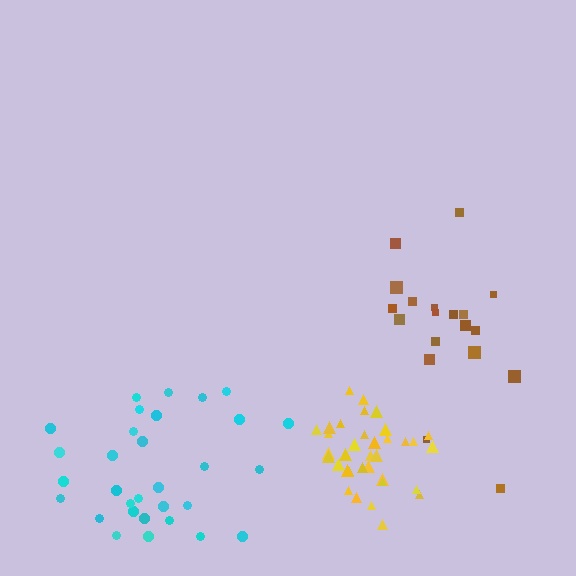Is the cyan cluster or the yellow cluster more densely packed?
Yellow.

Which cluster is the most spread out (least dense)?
Brown.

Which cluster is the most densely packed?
Yellow.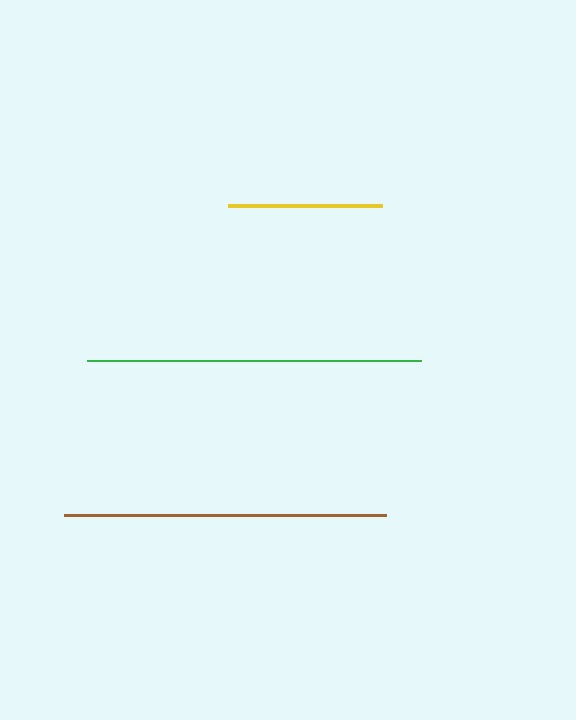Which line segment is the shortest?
The yellow line is the shortest at approximately 154 pixels.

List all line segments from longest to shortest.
From longest to shortest: green, brown, yellow.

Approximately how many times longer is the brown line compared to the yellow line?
The brown line is approximately 2.1 times the length of the yellow line.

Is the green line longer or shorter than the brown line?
The green line is longer than the brown line.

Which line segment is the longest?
The green line is the longest at approximately 333 pixels.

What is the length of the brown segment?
The brown segment is approximately 322 pixels long.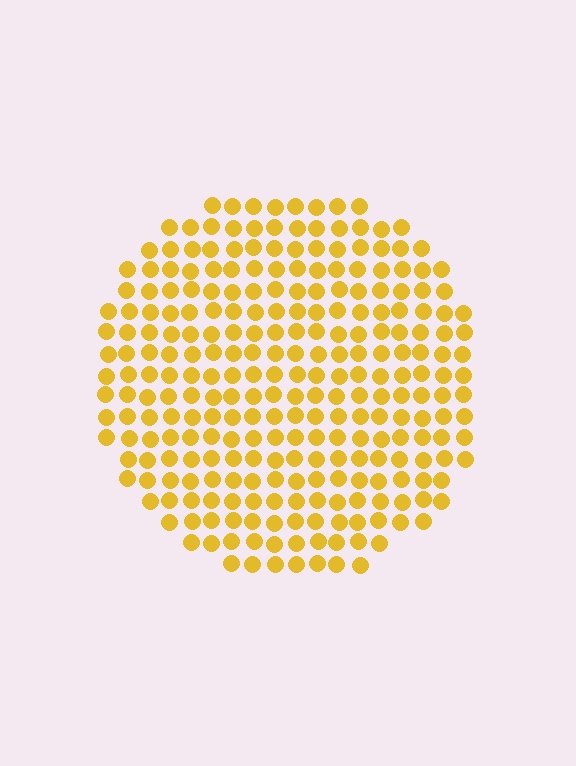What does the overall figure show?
The overall figure shows a circle.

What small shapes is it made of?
It is made of small circles.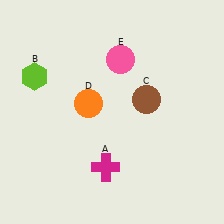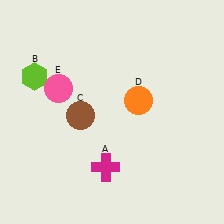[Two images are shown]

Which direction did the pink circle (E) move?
The pink circle (E) moved left.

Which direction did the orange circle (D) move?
The orange circle (D) moved right.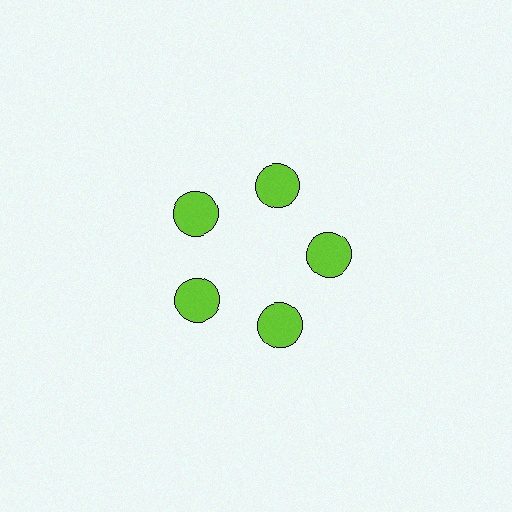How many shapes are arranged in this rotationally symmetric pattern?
There are 5 shapes, arranged in 5 groups of 1.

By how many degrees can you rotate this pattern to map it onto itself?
The pattern maps onto itself every 72 degrees of rotation.